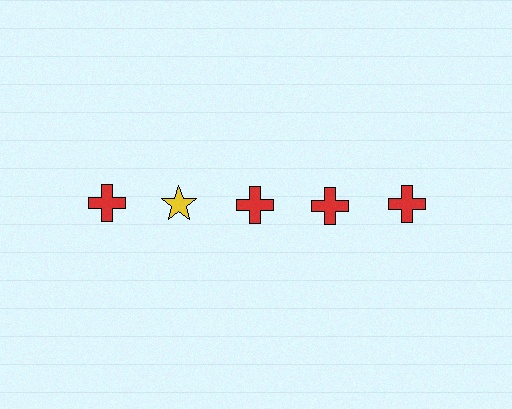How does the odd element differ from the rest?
It differs in both color (yellow instead of red) and shape (star instead of cross).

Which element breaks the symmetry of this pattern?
The yellow star in the top row, second from left column breaks the symmetry. All other shapes are red crosses.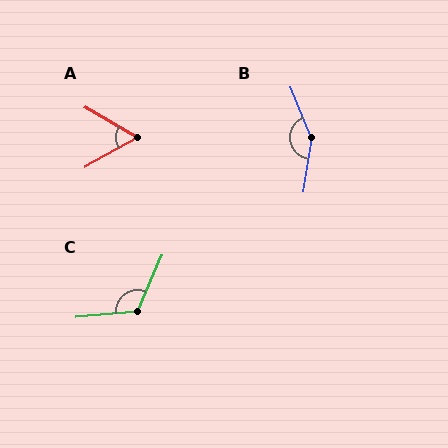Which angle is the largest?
B, at approximately 149 degrees.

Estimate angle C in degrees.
Approximately 118 degrees.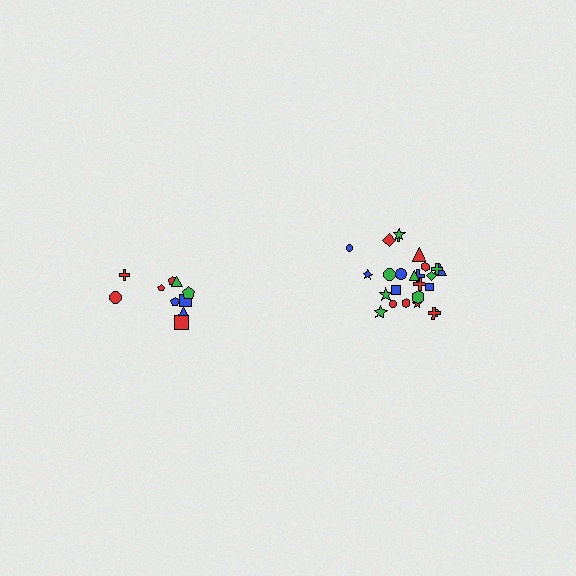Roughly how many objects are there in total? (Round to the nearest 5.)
Roughly 35 objects in total.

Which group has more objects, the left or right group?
The right group.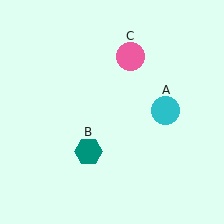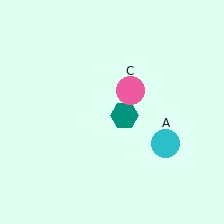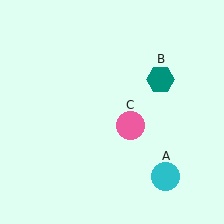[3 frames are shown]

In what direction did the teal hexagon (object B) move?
The teal hexagon (object B) moved up and to the right.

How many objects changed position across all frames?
3 objects changed position: cyan circle (object A), teal hexagon (object B), pink circle (object C).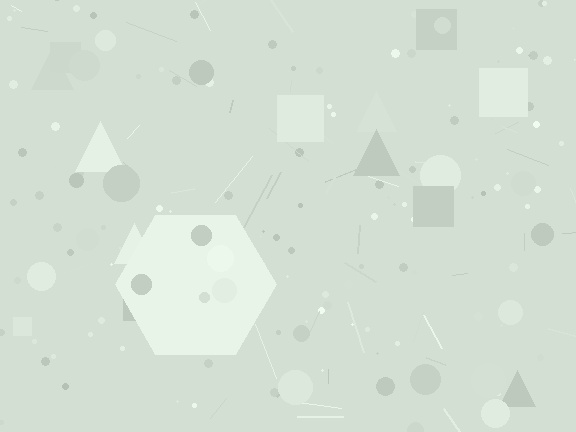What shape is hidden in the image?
A hexagon is hidden in the image.